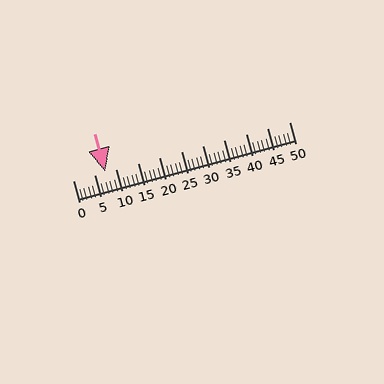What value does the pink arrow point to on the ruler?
The pink arrow points to approximately 8.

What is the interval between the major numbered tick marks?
The major tick marks are spaced 5 units apart.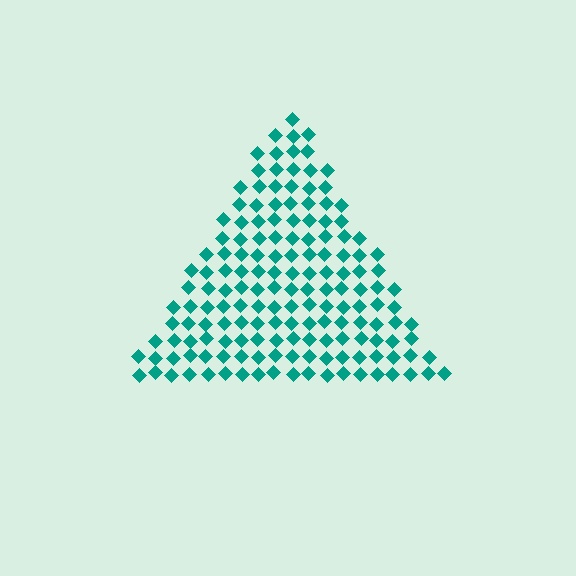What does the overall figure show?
The overall figure shows a triangle.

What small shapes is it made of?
It is made of small diamonds.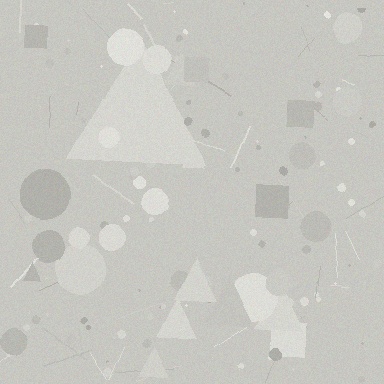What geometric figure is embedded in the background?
A triangle is embedded in the background.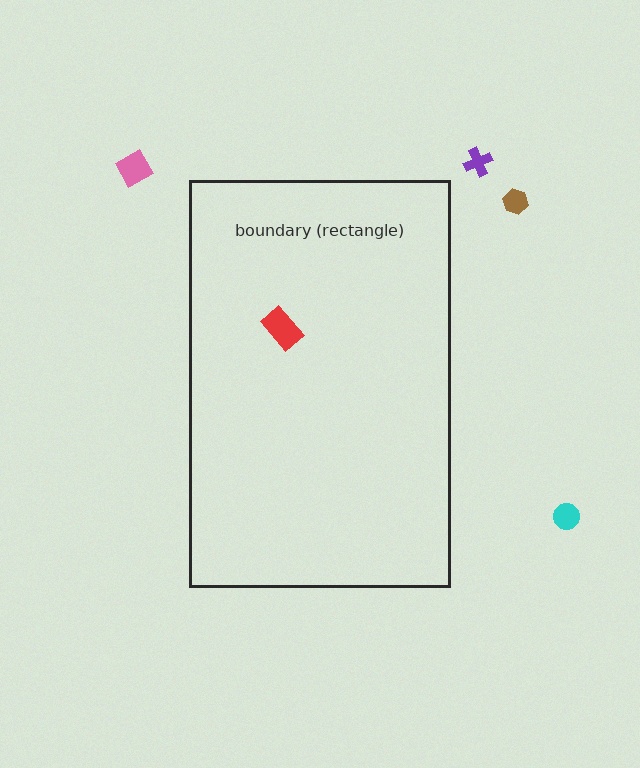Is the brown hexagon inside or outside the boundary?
Outside.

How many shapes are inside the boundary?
1 inside, 4 outside.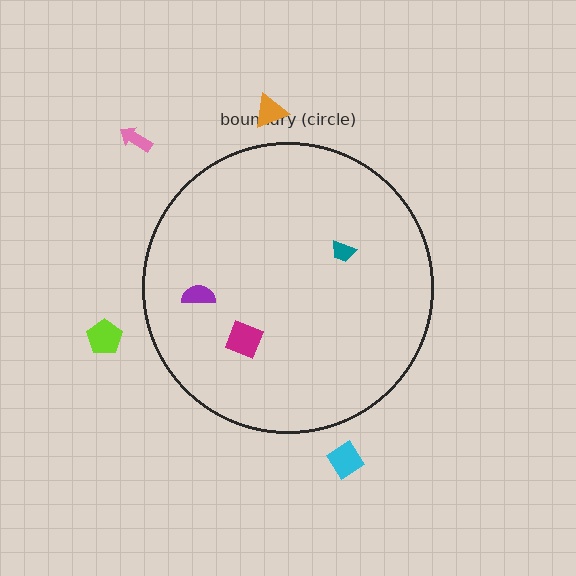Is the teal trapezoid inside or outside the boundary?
Inside.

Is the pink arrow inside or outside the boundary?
Outside.